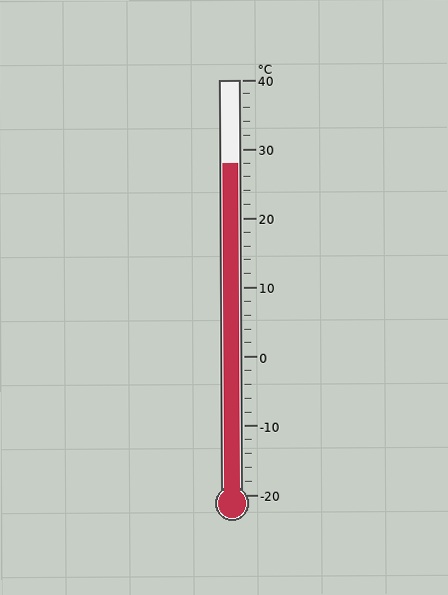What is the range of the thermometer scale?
The thermometer scale ranges from -20°C to 40°C.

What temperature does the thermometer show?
The thermometer shows approximately 28°C.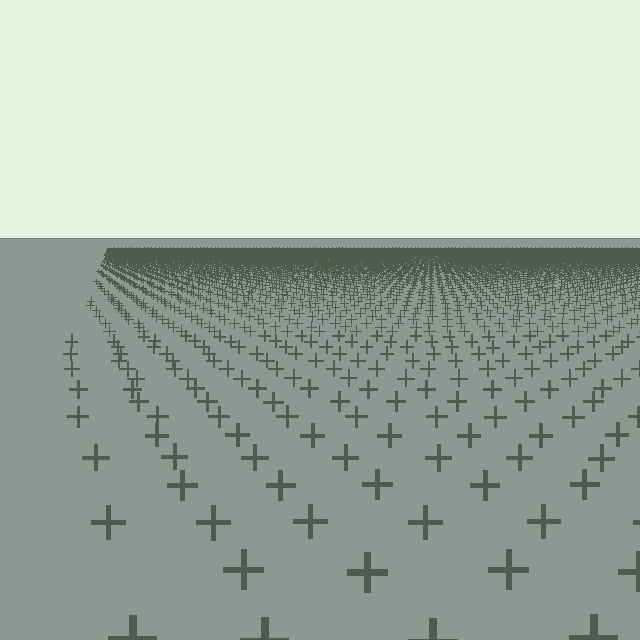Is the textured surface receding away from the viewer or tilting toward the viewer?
The surface is receding away from the viewer. Texture elements get smaller and denser toward the top.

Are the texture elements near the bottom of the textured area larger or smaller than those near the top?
Larger. Near the bottom, elements are closer to the viewer and appear at a bigger on-screen size.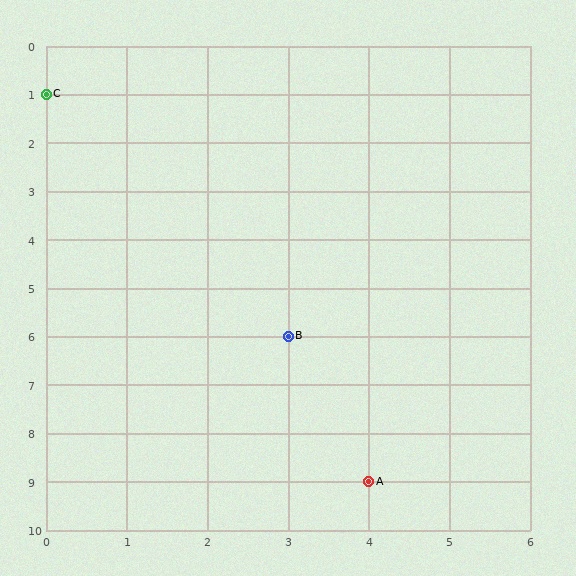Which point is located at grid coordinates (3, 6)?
Point B is at (3, 6).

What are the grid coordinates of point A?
Point A is at grid coordinates (4, 9).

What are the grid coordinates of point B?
Point B is at grid coordinates (3, 6).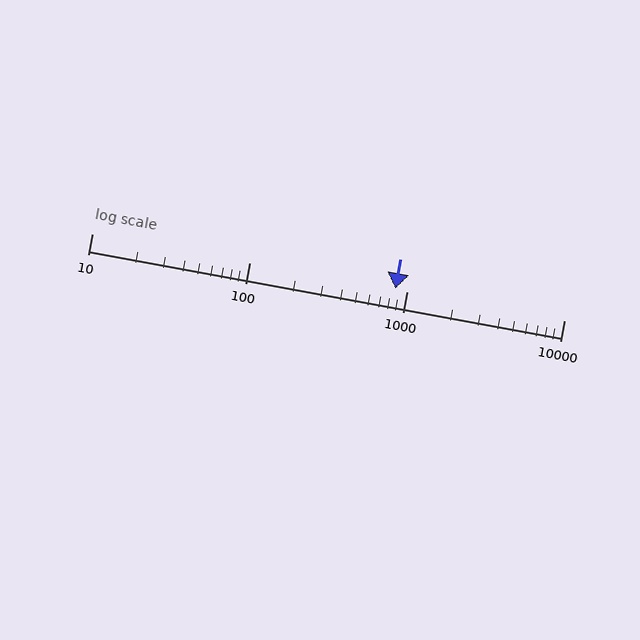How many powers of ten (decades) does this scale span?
The scale spans 3 decades, from 10 to 10000.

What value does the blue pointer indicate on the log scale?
The pointer indicates approximately 850.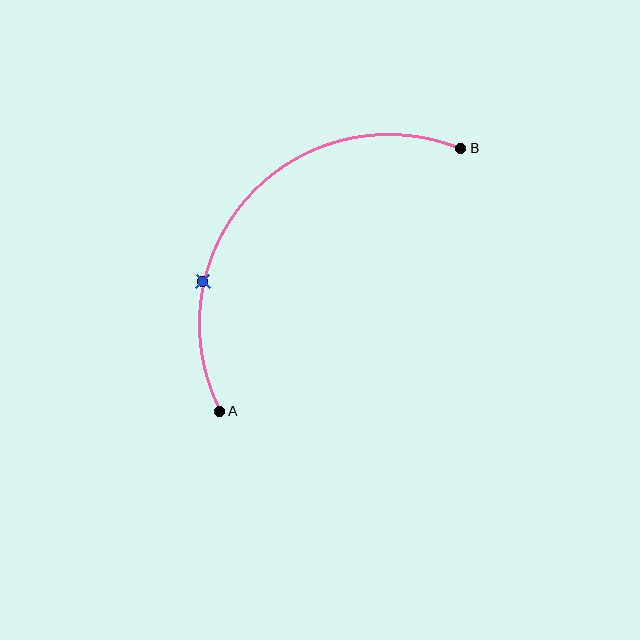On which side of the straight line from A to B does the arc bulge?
The arc bulges above and to the left of the straight line connecting A and B.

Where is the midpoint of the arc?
The arc midpoint is the point on the curve farthest from the straight line joining A and B. It sits above and to the left of that line.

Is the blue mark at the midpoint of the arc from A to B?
No. The blue mark lies on the arc but is closer to endpoint A. The arc midpoint would be at the point on the curve equidistant along the arc from both A and B.